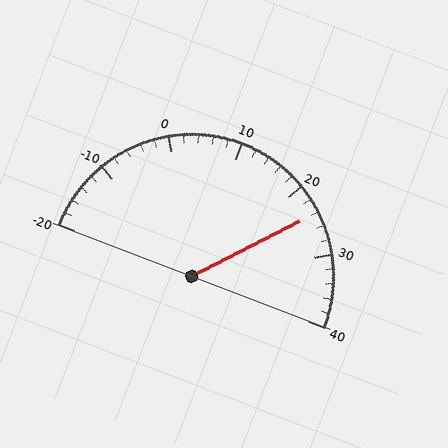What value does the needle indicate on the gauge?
The needle indicates approximately 24.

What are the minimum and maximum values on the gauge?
The gauge ranges from -20 to 40.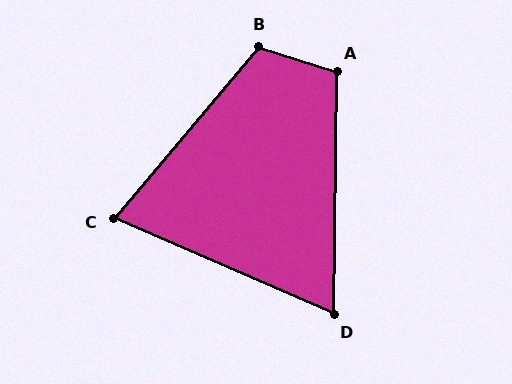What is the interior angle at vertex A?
Approximately 107 degrees (obtuse).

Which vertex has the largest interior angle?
B, at approximately 113 degrees.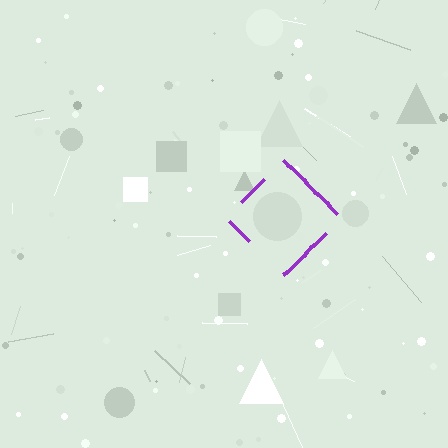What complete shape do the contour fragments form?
The contour fragments form a diamond.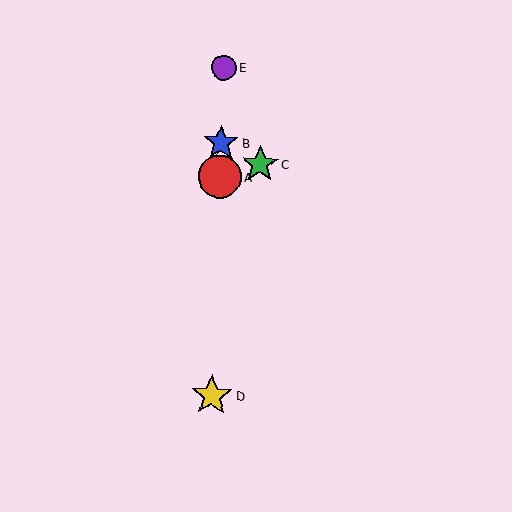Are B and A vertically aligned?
Yes, both are at x≈221.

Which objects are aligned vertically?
Objects A, B, D, E are aligned vertically.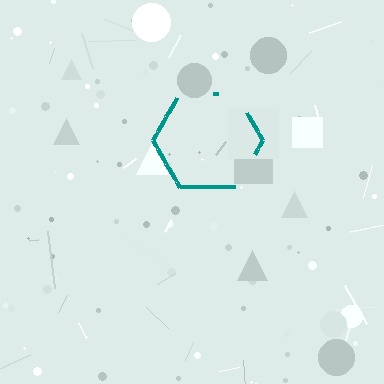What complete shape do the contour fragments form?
The contour fragments form a hexagon.